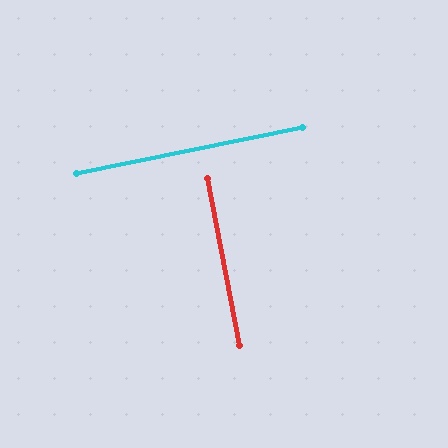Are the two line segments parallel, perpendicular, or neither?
Perpendicular — they meet at approximately 89°.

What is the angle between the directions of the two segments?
Approximately 89 degrees.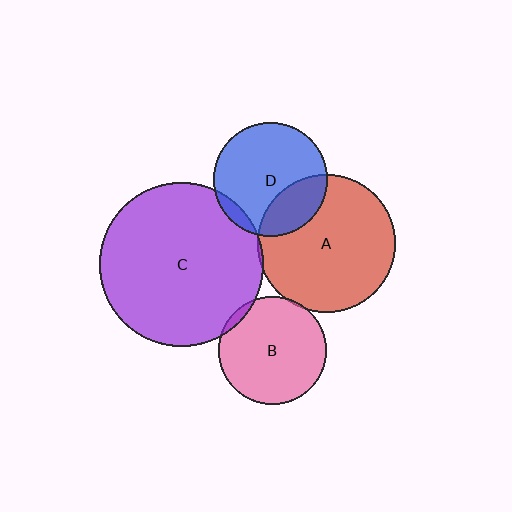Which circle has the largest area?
Circle C (purple).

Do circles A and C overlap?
Yes.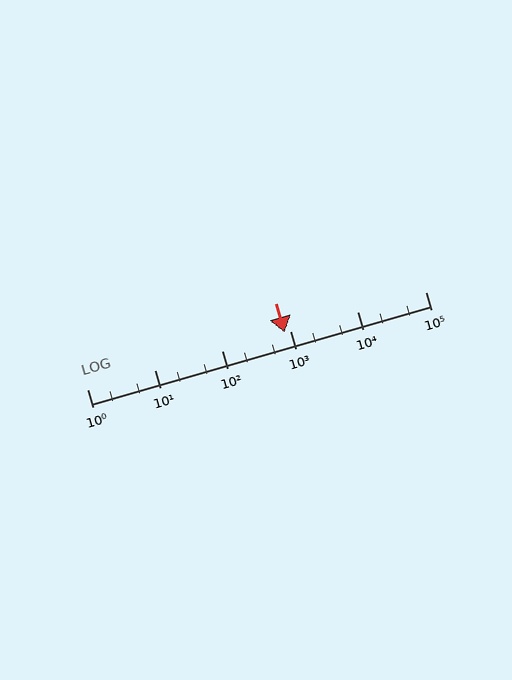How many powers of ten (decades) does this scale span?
The scale spans 5 decades, from 1 to 100000.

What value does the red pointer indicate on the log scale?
The pointer indicates approximately 820.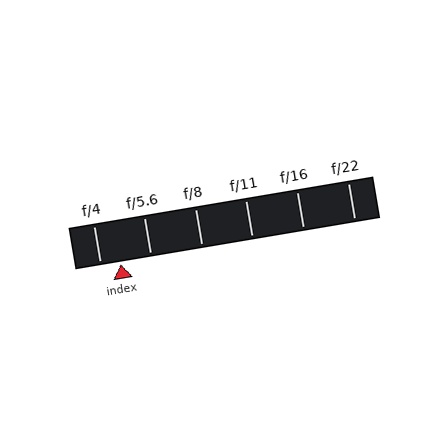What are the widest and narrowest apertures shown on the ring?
The widest aperture shown is f/4 and the narrowest is f/22.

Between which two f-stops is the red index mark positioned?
The index mark is between f/4 and f/5.6.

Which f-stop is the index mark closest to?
The index mark is closest to f/4.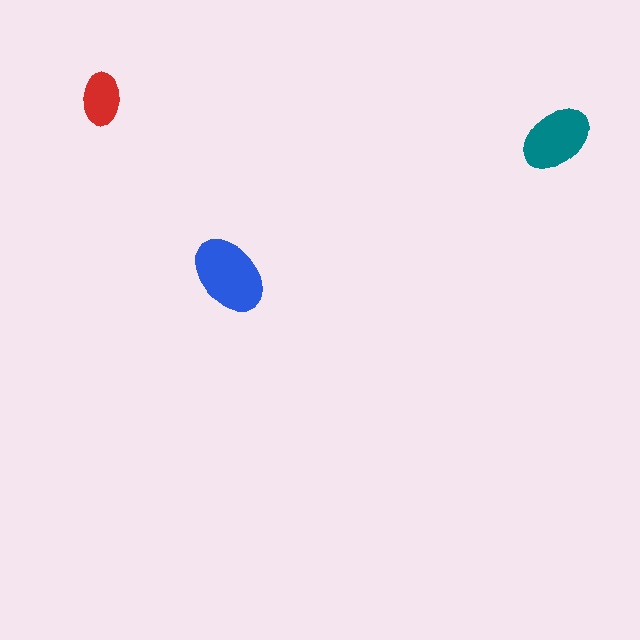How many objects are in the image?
There are 3 objects in the image.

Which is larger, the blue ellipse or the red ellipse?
The blue one.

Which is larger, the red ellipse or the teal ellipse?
The teal one.